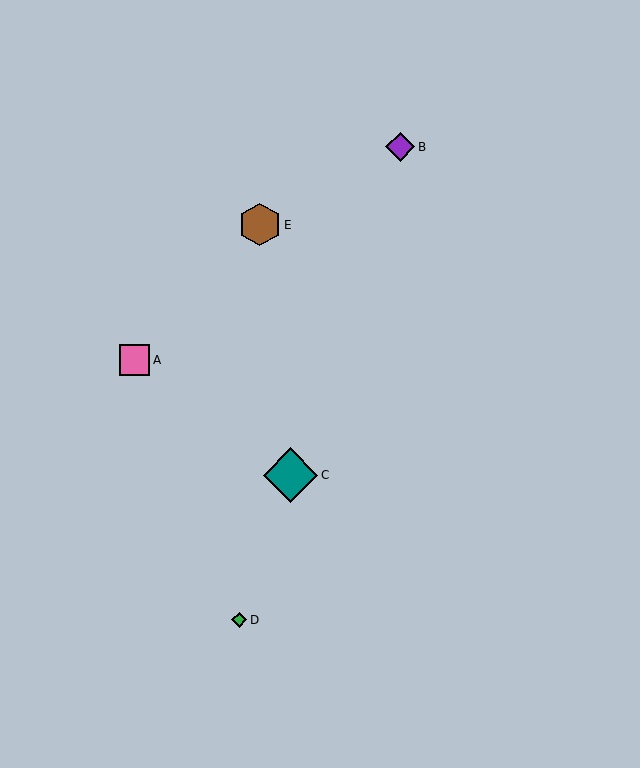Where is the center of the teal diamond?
The center of the teal diamond is at (290, 475).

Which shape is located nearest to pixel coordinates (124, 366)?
The pink square (labeled A) at (134, 360) is nearest to that location.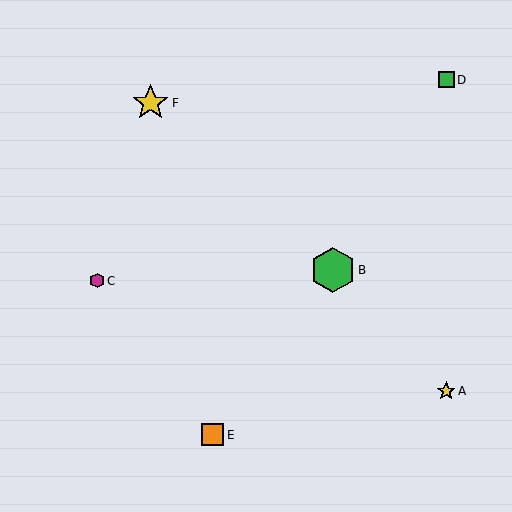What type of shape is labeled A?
Shape A is a yellow star.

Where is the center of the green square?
The center of the green square is at (446, 80).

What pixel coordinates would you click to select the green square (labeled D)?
Click at (446, 80) to select the green square D.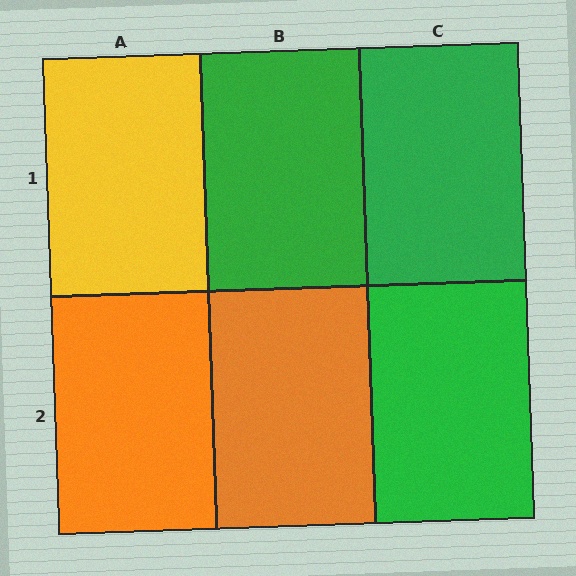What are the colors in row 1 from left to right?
Yellow, green, green.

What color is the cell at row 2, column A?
Orange.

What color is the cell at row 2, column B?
Orange.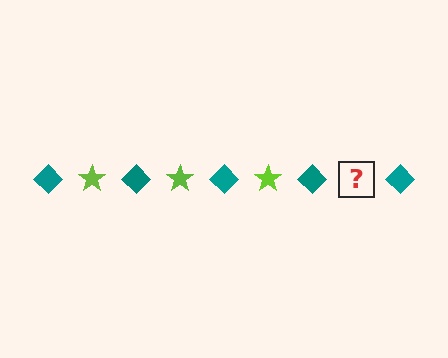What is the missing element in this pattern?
The missing element is a lime star.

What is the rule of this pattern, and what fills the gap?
The rule is that the pattern alternates between teal diamond and lime star. The gap should be filled with a lime star.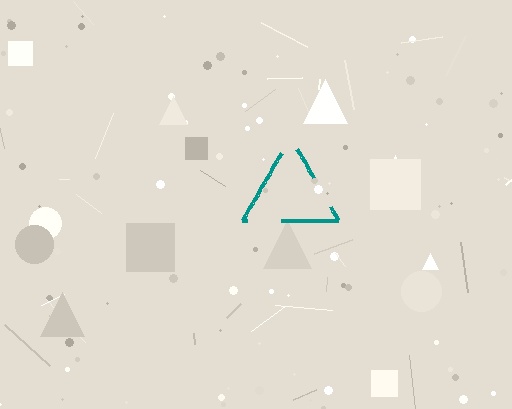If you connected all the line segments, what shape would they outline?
They would outline a triangle.